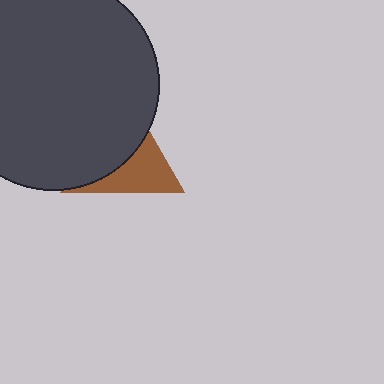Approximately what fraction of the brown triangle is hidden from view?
Roughly 56% of the brown triangle is hidden behind the dark gray circle.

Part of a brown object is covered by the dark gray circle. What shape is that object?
It is a triangle.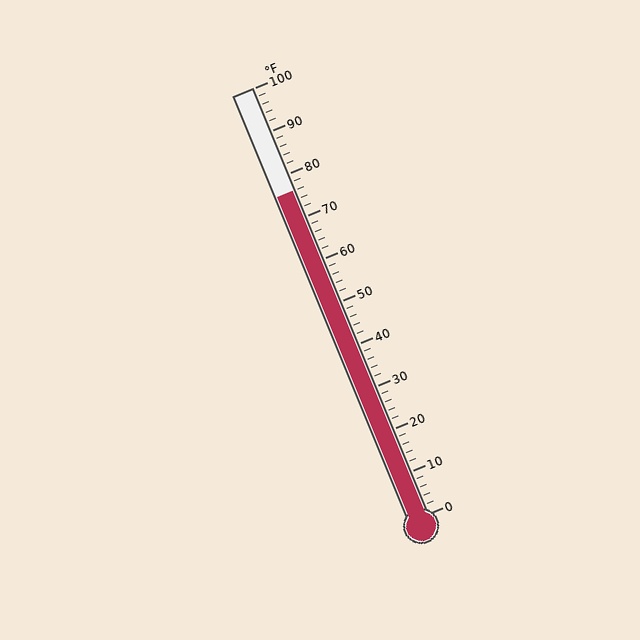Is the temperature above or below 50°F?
The temperature is above 50°F.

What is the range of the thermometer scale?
The thermometer scale ranges from 0°F to 100°F.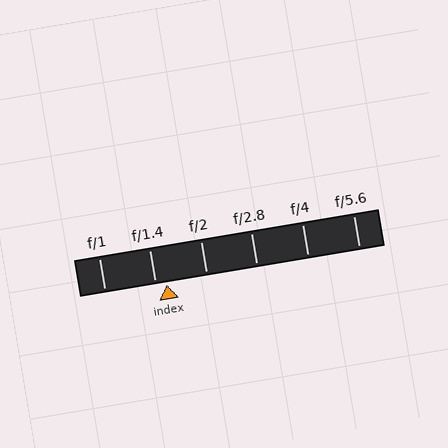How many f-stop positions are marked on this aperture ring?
There are 6 f-stop positions marked.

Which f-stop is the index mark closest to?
The index mark is closest to f/1.4.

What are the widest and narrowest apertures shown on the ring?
The widest aperture shown is f/1 and the narrowest is f/5.6.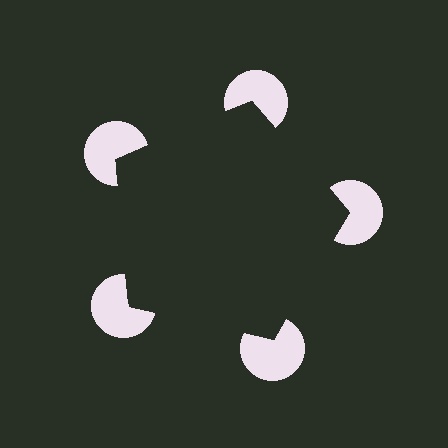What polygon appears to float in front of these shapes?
An illusory pentagon — its edges are inferred from the aligned wedge cuts in the pac-man discs, not physically drawn.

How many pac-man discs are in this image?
There are 5 — one at each vertex of the illusory pentagon.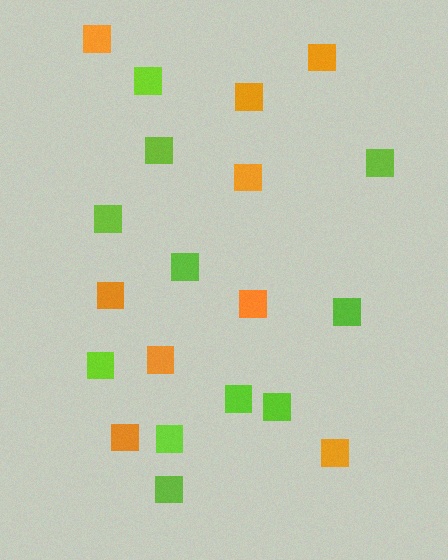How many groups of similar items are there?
There are 2 groups: one group of orange squares (9) and one group of lime squares (11).